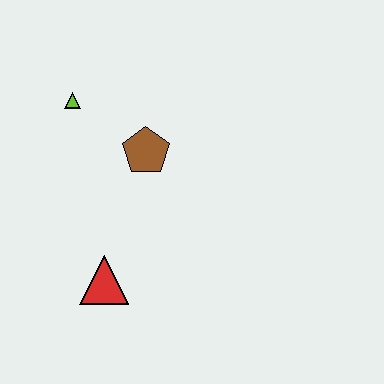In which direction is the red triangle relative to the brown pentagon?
The red triangle is below the brown pentagon.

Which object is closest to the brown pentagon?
The lime triangle is closest to the brown pentagon.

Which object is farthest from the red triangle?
The lime triangle is farthest from the red triangle.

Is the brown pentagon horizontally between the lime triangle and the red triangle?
No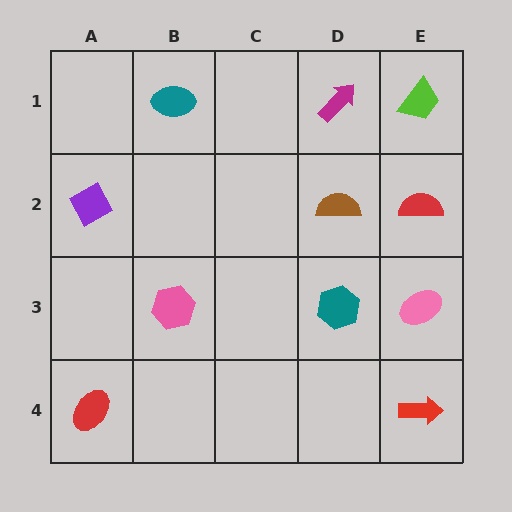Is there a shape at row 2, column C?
No, that cell is empty.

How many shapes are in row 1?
3 shapes.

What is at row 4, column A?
A red ellipse.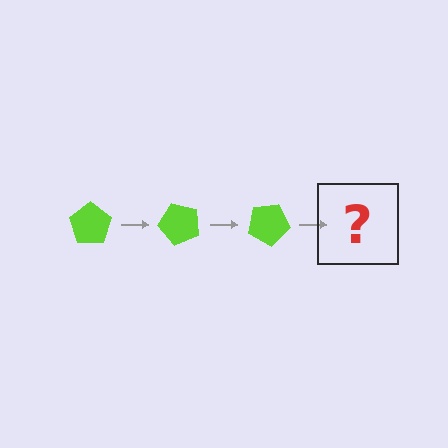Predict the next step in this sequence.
The next step is a lime pentagon rotated 150 degrees.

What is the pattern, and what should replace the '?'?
The pattern is that the pentagon rotates 50 degrees each step. The '?' should be a lime pentagon rotated 150 degrees.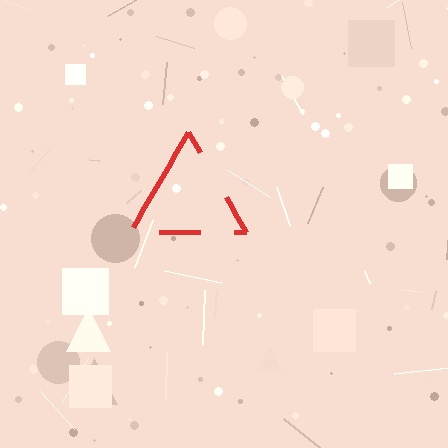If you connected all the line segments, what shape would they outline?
They would outline a triangle.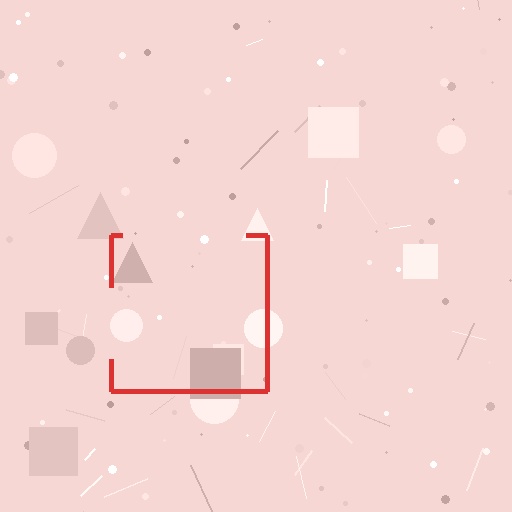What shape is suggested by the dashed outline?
The dashed outline suggests a square.